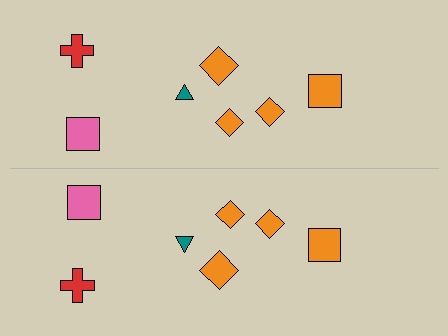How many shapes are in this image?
There are 14 shapes in this image.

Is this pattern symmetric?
Yes, this pattern has bilateral (reflection) symmetry.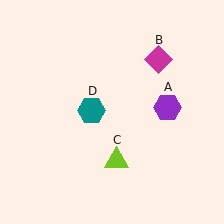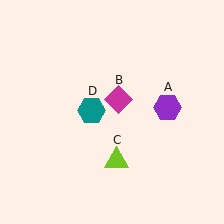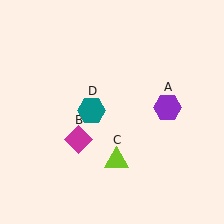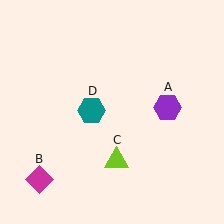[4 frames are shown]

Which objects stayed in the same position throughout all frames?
Purple hexagon (object A) and lime triangle (object C) and teal hexagon (object D) remained stationary.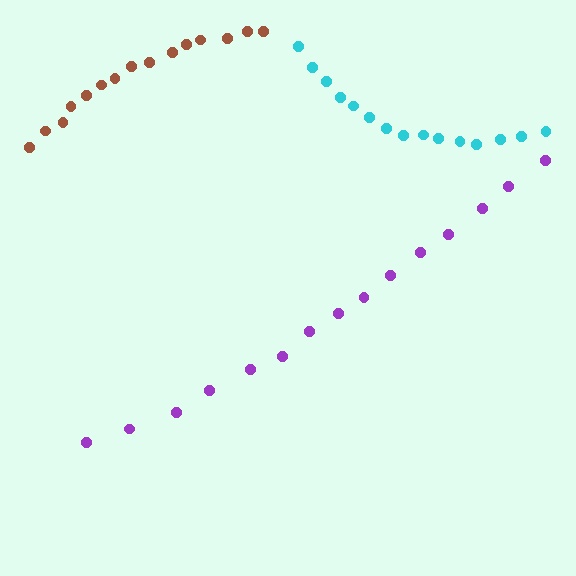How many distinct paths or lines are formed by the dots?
There are 3 distinct paths.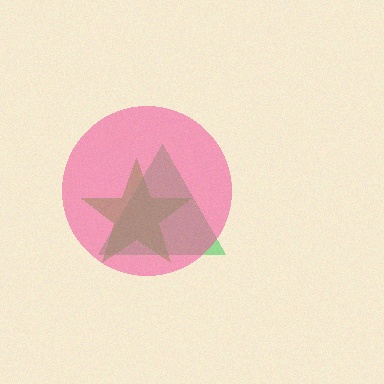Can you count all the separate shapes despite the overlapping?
Yes, there are 3 separate shapes.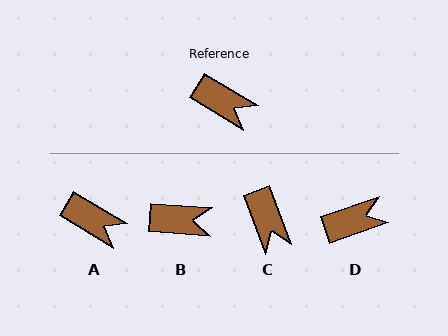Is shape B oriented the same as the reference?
No, it is off by about 27 degrees.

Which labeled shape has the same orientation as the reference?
A.